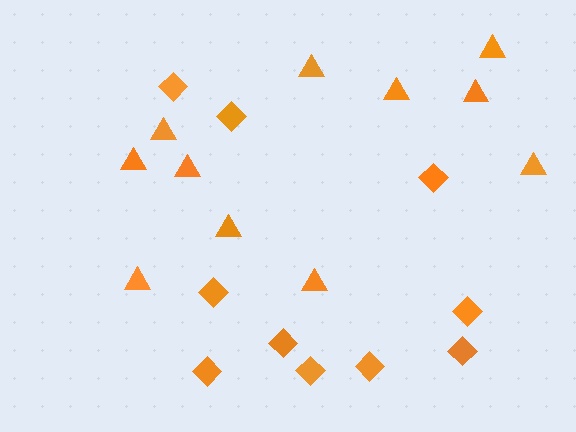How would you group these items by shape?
There are 2 groups: one group of diamonds (10) and one group of triangles (11).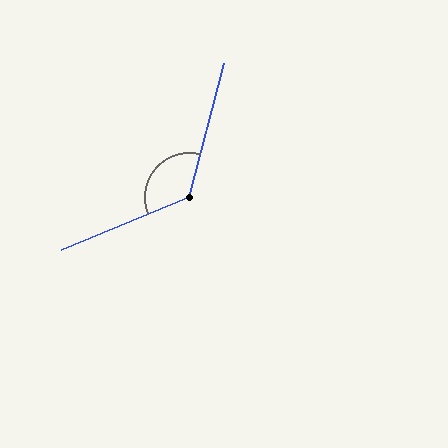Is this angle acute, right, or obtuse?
It is obtuse.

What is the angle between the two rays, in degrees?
Approximately 127 degrees.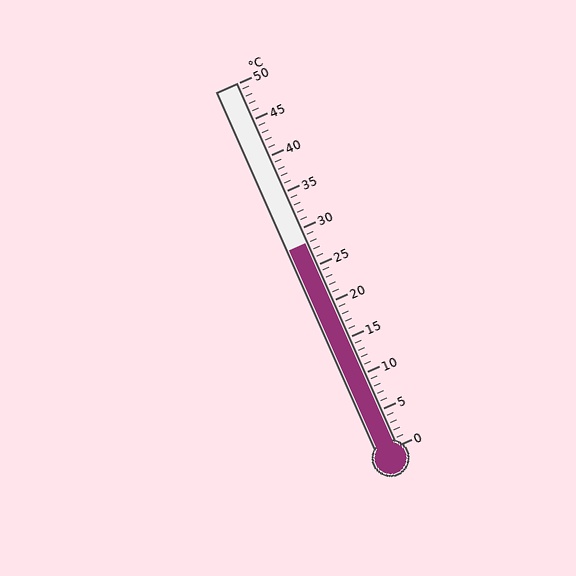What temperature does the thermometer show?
The thermometer shows approximately 28°C.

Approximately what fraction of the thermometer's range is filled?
The thermometer is filled to approximately 55% of its range.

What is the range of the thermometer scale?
The thermometer scale ranges from 0°C to 50°C.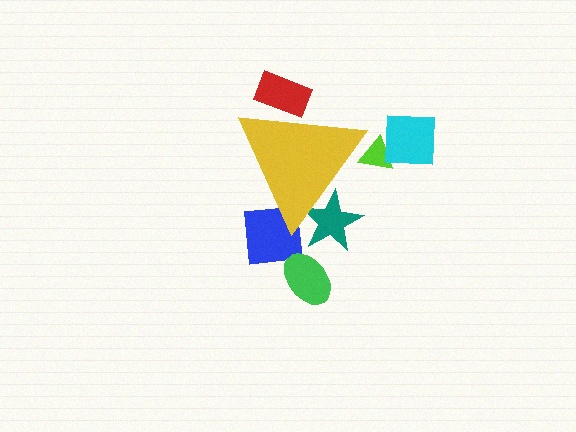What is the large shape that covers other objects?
A yellow triangle.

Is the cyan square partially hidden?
No, the cyan square is fully visible.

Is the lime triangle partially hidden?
Yes, the lime triangle is partially hidden behind the yellow triangle.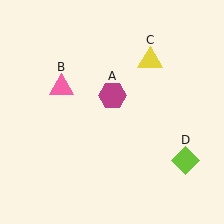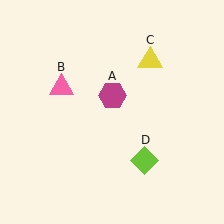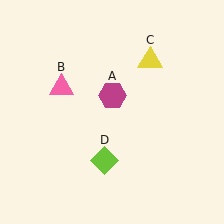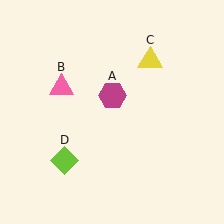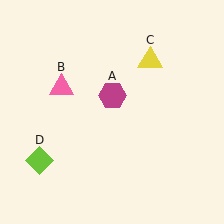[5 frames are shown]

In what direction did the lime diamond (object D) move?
The lime diamond (object D) moved left.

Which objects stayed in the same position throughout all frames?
Magenta hexagon (object A) and pink triangle (object B) and yellow triangle (object C) remained stationary.